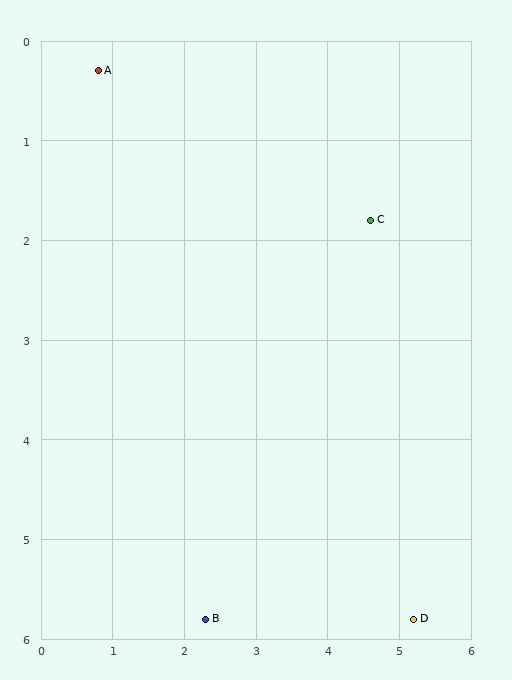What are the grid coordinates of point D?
Point D is at approximately (5.2, 5.8).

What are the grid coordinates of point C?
Point C is at approximately (4.6, 1.8).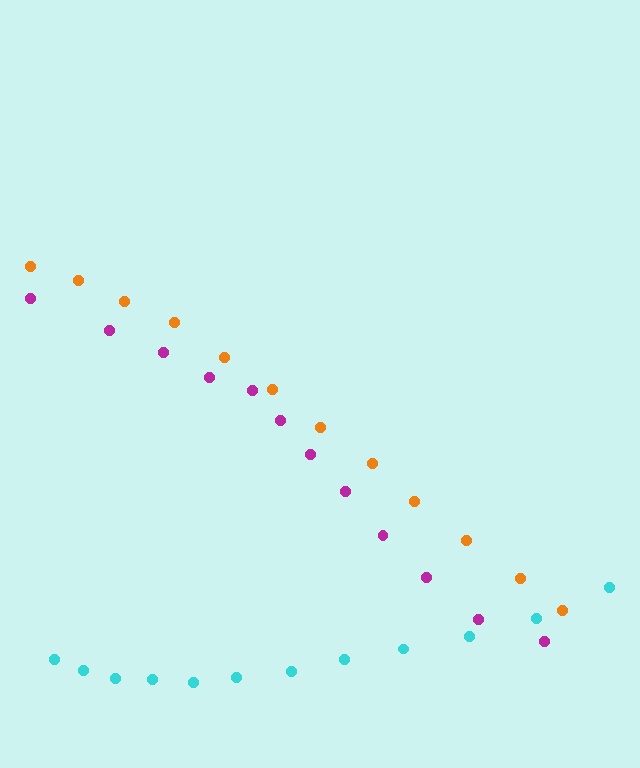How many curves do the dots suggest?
There are 3 distinct paths.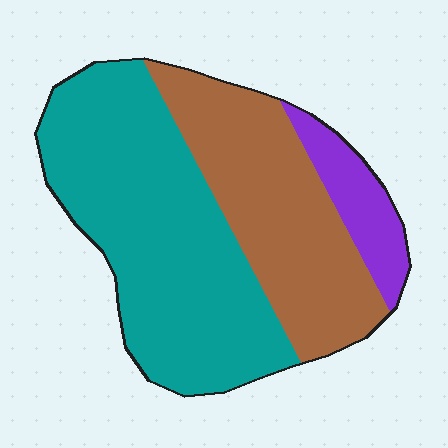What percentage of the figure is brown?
Brown covers about 35% of the figure.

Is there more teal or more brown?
Teal.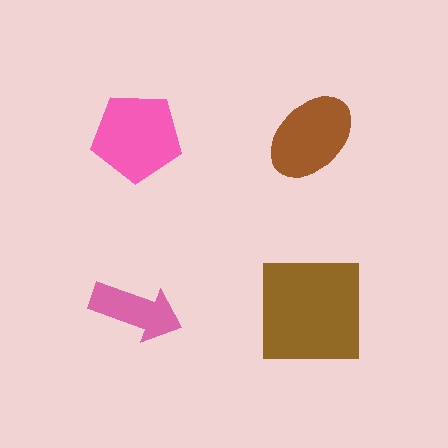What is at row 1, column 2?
A brown ellipse.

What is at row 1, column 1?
A pink pentagon.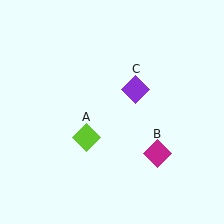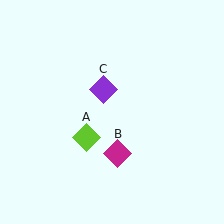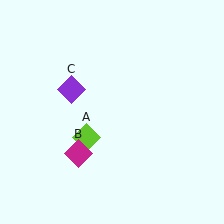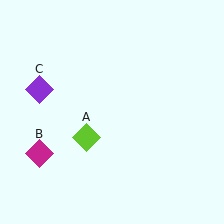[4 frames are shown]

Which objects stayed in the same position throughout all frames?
Lime diamond (object A) remained stationary.